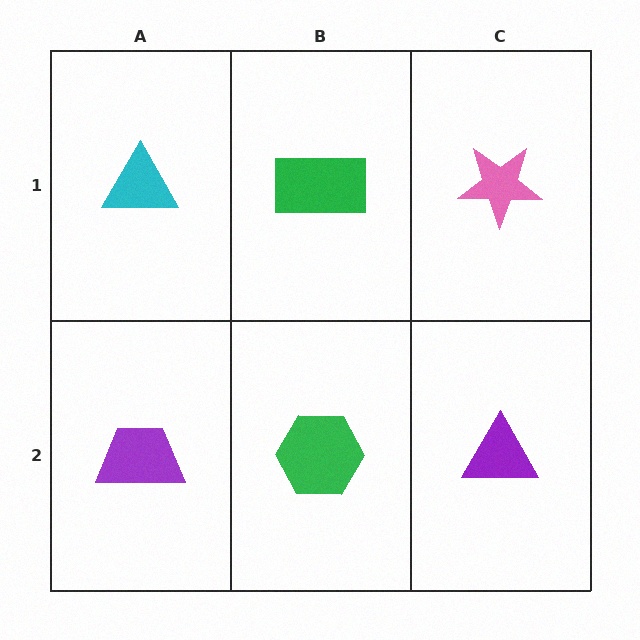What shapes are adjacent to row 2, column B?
A green rectangle (row 1, column B), a purple trapezoid (row 2, column A), a purple triangle (row 2, column C).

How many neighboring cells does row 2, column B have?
3.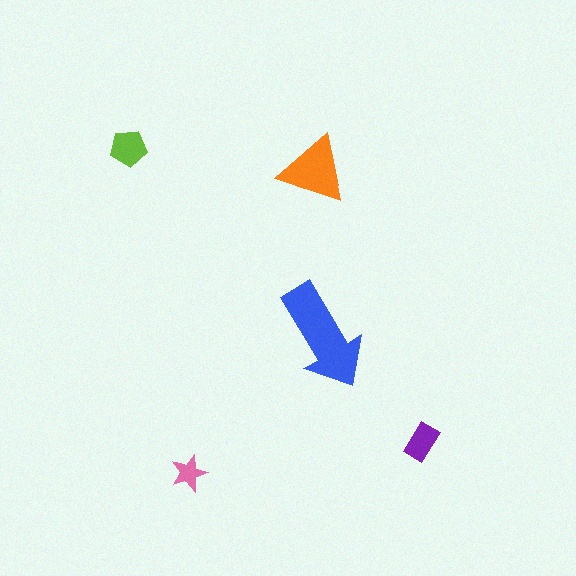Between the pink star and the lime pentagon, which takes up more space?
The lime pentagon.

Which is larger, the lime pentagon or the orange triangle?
The orange triangle.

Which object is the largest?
The blue arrow.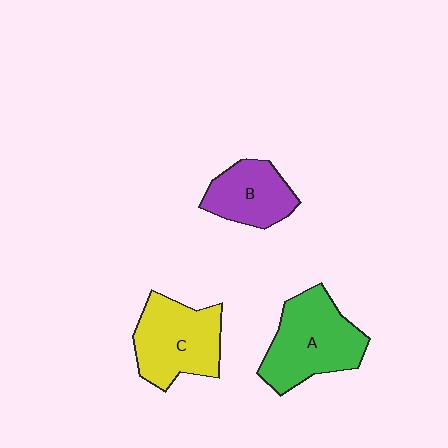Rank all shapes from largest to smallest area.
From largest to smallest: A (green), C (yellow), B (purple).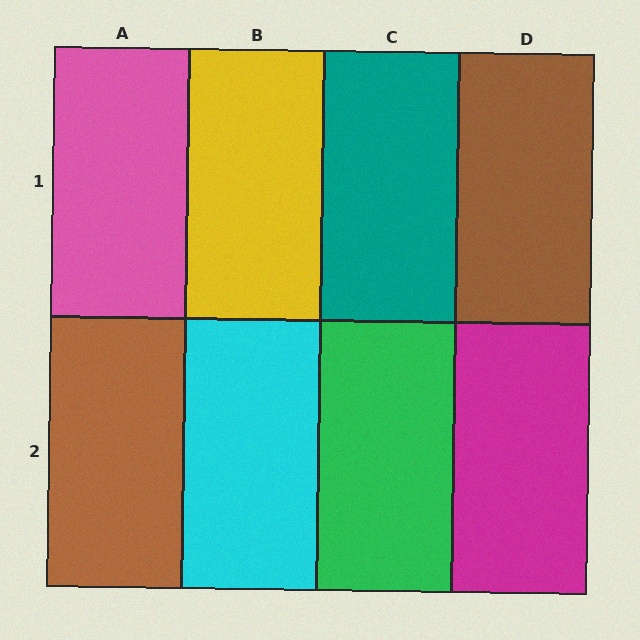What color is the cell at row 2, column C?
Green.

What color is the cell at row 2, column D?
Magenta.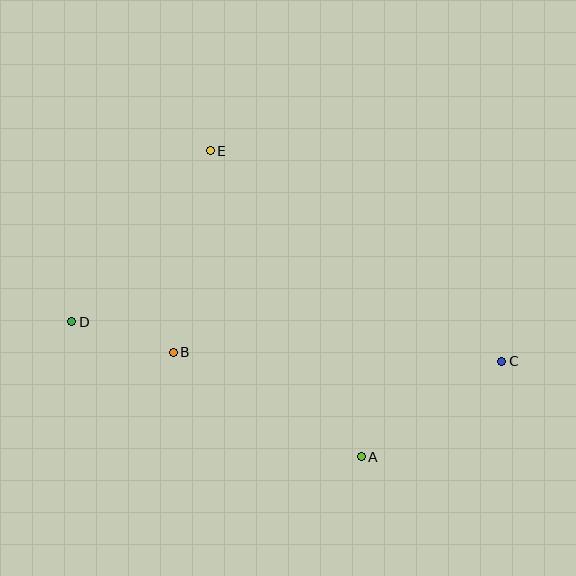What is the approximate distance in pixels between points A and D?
The distance between A and D is approximately 319 pixels.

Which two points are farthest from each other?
Points C and D are farthest from each other.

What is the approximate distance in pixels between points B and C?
The distance between B and C is approximately 329 pixels.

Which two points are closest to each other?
Points B and D are closest to each other.